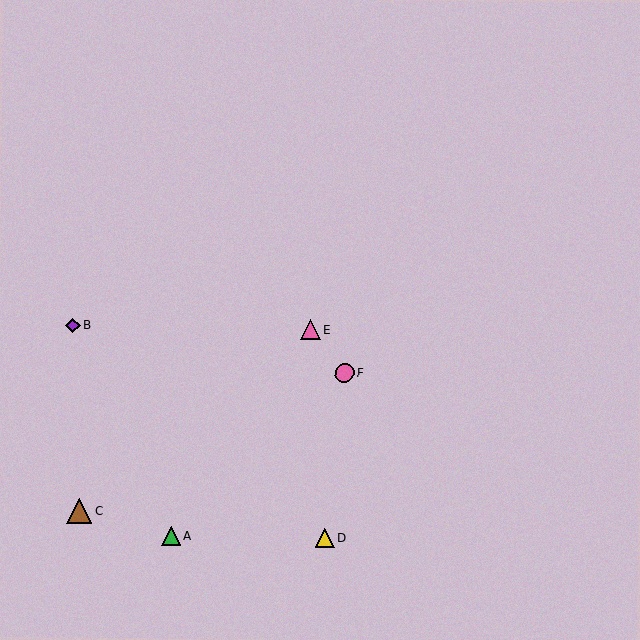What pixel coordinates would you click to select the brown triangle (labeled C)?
Click at (79, 510) to select the brown triangle C.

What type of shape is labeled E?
Shape E is a pink triangle.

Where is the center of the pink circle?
The center of the pink circle is at (344, 373).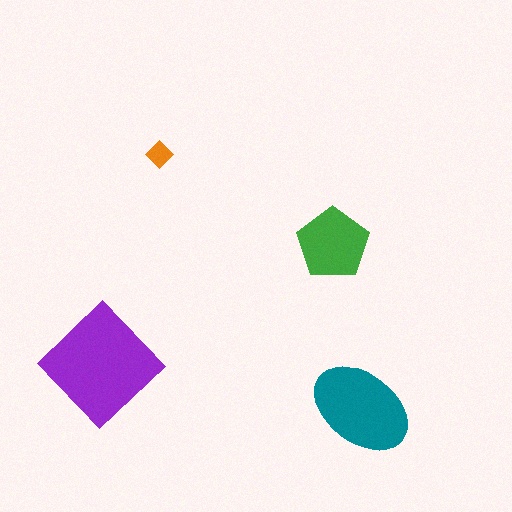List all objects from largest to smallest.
The purple diamond, the teal ellipse, the green pentagon, the orange diamond.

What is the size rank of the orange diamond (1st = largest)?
4th.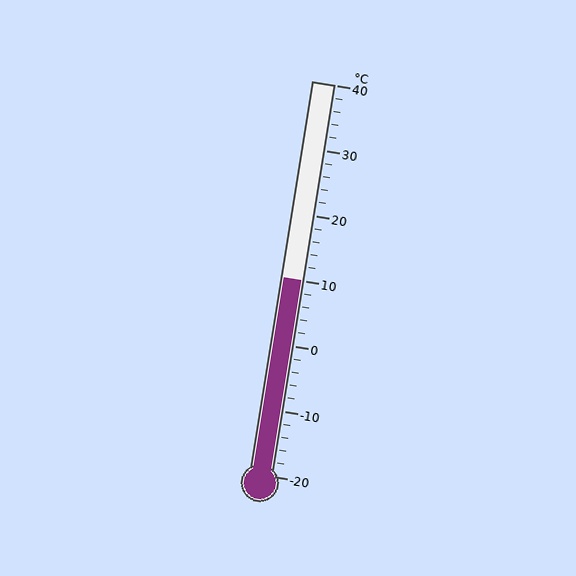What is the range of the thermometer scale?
The thermometer scale ranges from -20°C to 40°C.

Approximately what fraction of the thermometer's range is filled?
The thermometer is filled to approximately 50% of its range.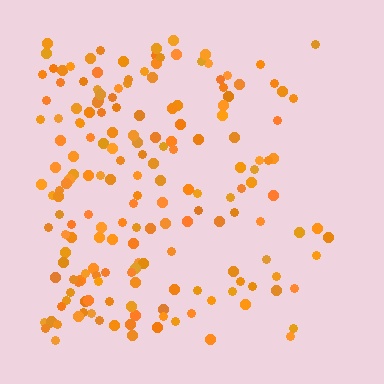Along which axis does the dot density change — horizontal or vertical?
Horizontal.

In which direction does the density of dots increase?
From right to left, with the left side densest.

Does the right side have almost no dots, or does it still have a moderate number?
Still a moderate number, just noticeably fewer than the left.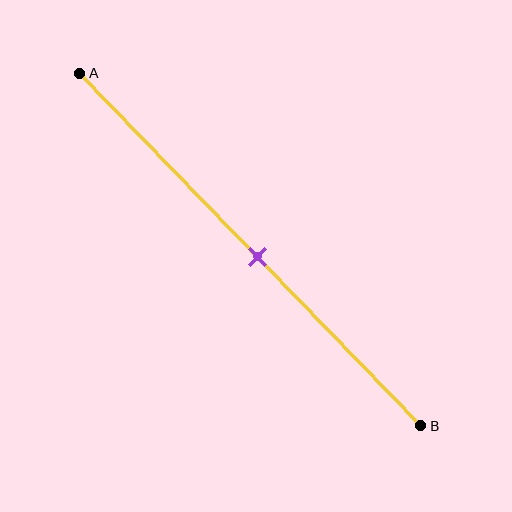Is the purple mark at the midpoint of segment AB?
Yes, the mark is approximately at the midpoint.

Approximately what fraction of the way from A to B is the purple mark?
The purple mark is approximately 50% of the way from A to B.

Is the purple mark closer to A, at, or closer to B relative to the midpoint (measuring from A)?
The purple mark is approximately at the midpoint of segment AB.